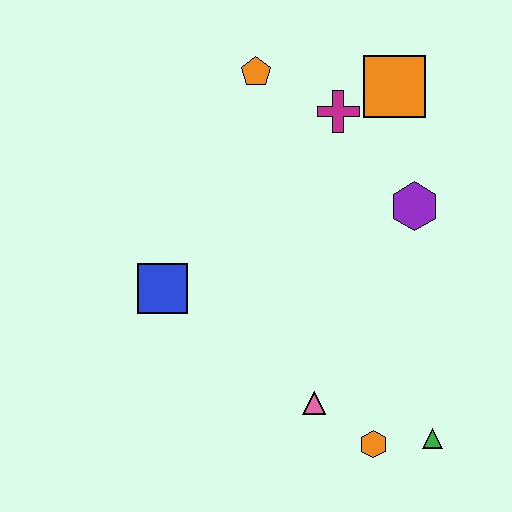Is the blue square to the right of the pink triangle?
No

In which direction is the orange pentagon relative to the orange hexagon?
The orange pentagon is above the orange hexagon.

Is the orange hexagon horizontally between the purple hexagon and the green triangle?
No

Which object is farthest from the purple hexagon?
The blue square is farthest from the purple hexagon.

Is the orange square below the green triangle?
No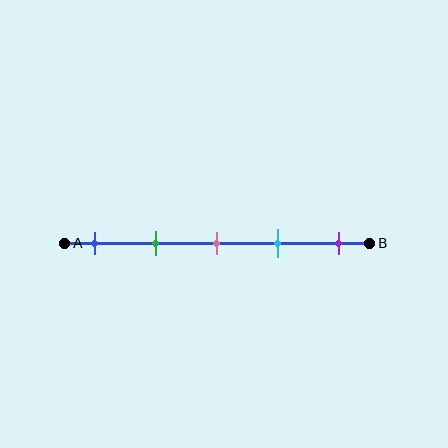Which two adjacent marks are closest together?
The pink and cyan marks are the closest adjacent pair.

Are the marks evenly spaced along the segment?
Yes, the marks are approximately evenly spaced.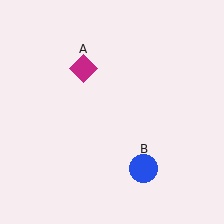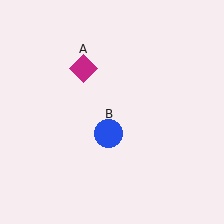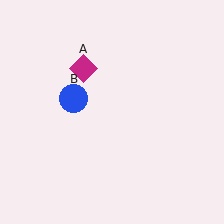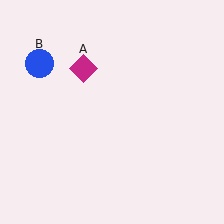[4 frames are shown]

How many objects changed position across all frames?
1 object changed position: blue circle (object B).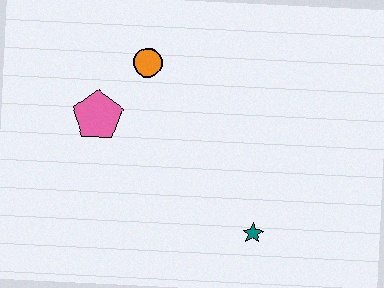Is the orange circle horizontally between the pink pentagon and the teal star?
Yes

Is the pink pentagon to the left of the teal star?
Yes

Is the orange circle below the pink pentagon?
No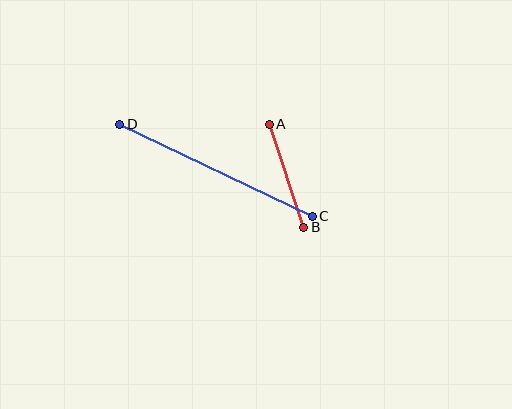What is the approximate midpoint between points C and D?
The midpoint is at approximately (216, 170) pixels.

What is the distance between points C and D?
The distance is approximately 213 pixels.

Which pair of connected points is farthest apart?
Points C and D are farthest apart.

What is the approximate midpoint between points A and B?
The midpoint is at approximately (287, 176) pixels.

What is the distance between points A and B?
The distance is approximately 109 pixels.